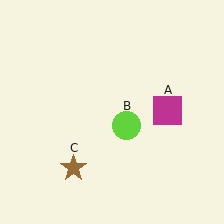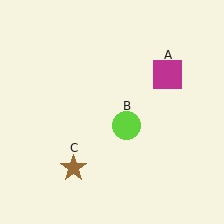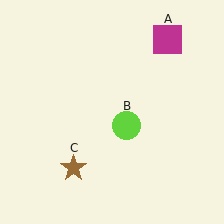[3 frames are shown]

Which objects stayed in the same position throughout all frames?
Lime circle (object B) and brown star (object C) remained stationary.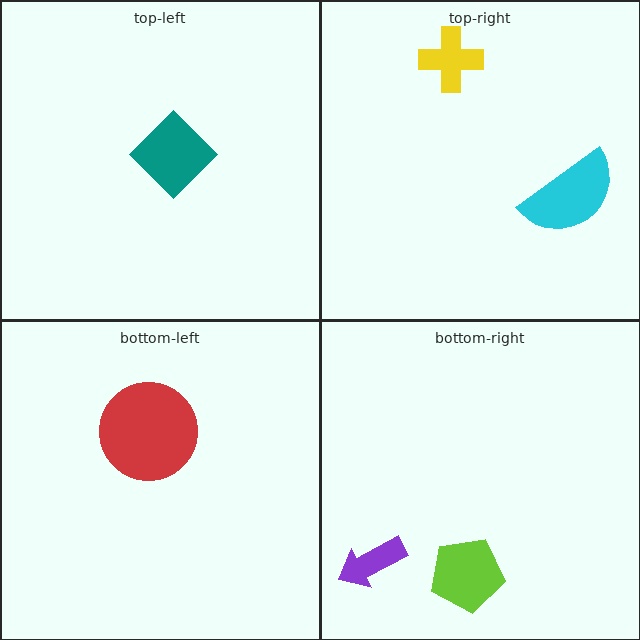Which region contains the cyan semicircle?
The top-right region.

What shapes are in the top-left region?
The teal diamond.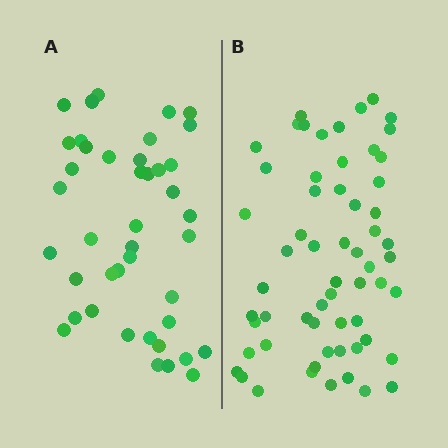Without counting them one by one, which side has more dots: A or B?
Region B (the right region) has more dots.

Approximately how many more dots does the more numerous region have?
Region B has approximately 20 more dots than region A.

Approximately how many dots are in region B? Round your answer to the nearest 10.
About 60 dots.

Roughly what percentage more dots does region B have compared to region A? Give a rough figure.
About 45% more.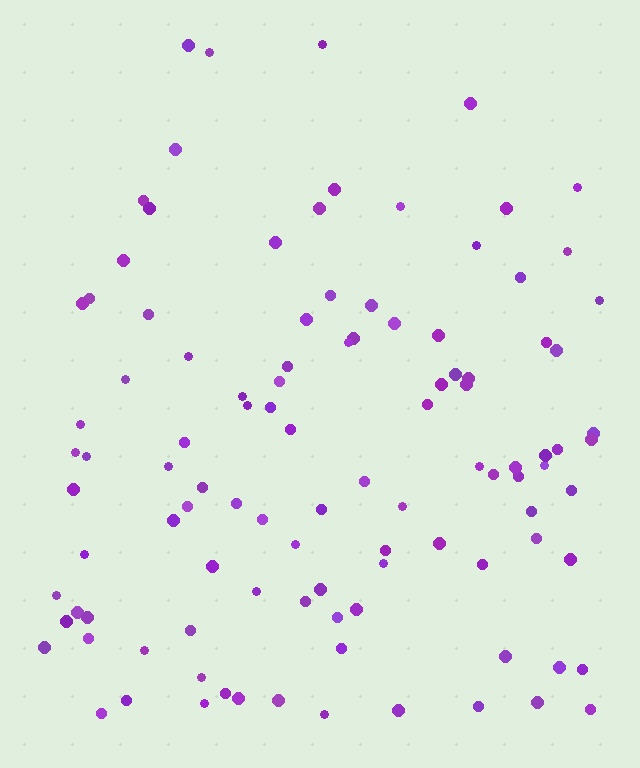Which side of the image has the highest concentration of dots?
The bottom.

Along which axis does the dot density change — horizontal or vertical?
Vertical.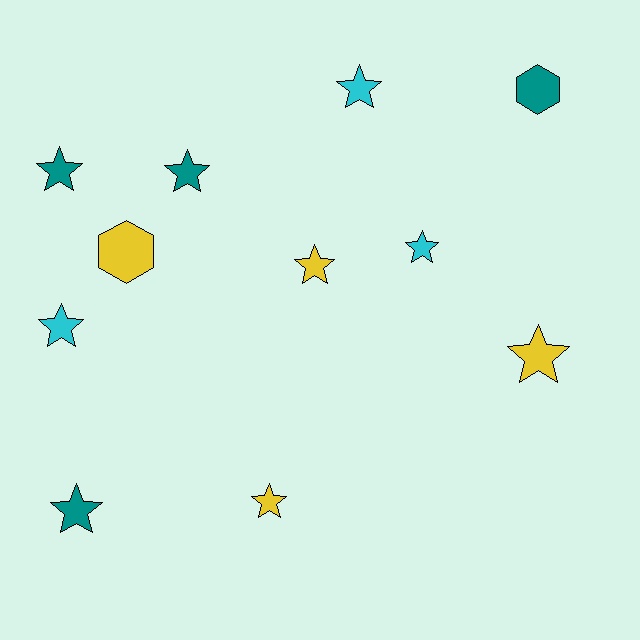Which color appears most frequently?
Yellow, with 4 objects.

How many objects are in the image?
There are 11 objects.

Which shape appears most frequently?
Star, with 9 objects.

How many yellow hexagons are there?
There is 1 yellow hexagon.